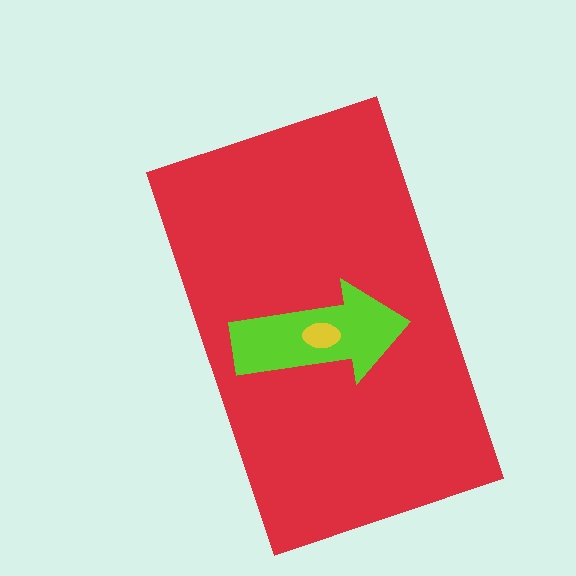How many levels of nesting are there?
3.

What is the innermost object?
The yellow ellipse.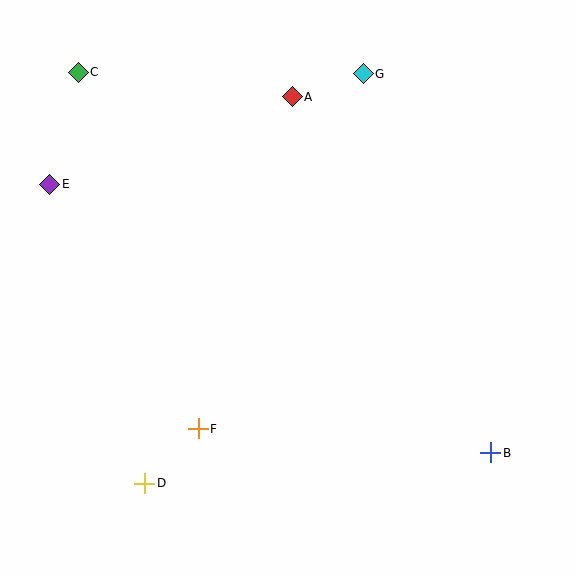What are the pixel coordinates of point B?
Point B is at (491, 453).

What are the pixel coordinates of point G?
Point G is at (363, 74).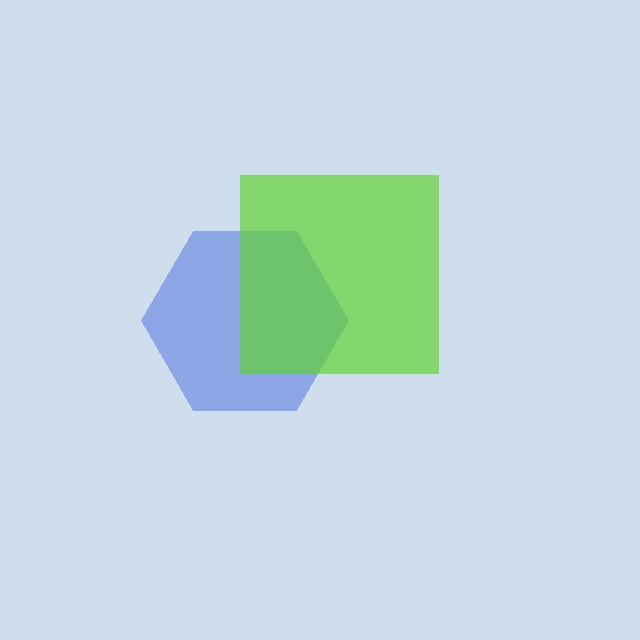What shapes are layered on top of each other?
The layered shapes are: a blue hexagon, a lime square.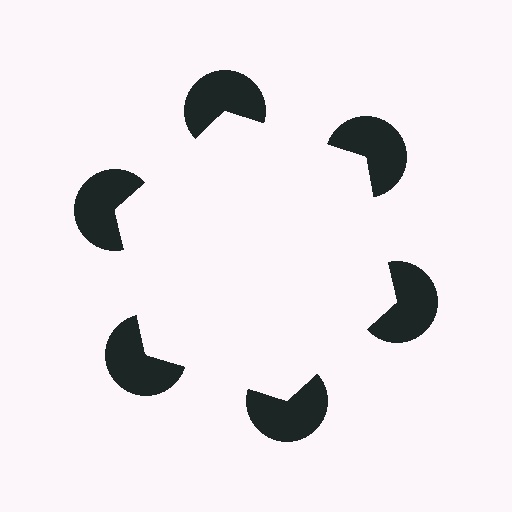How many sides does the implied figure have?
6 sides.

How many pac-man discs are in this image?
There are 6 — one at each vertex of the illusory hexagon.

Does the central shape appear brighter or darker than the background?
It typically appears slightly brighter than the background, even though no actual brightness change is drawn.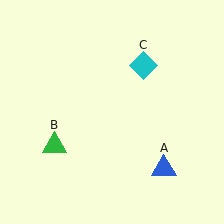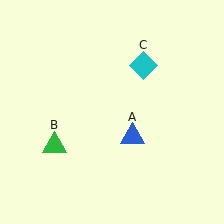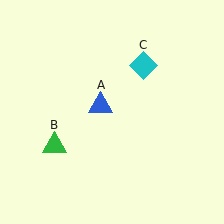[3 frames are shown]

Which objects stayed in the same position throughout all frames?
Green triangle (object B) and cyan diamond (object C) remained stationary.